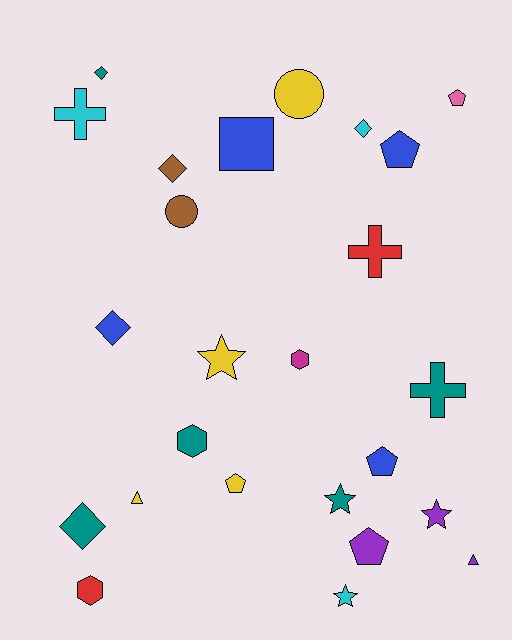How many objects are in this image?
There are 25 objects.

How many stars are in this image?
There are 4 stars.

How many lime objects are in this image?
There are no lime objects.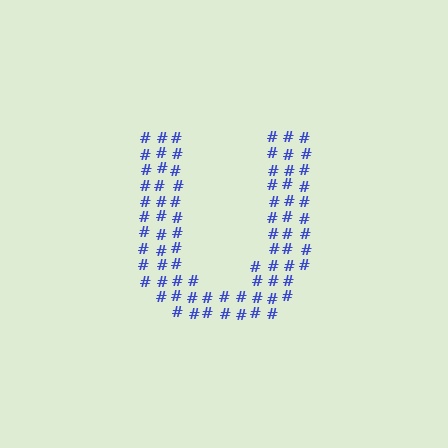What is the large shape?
The large shape is the letter U.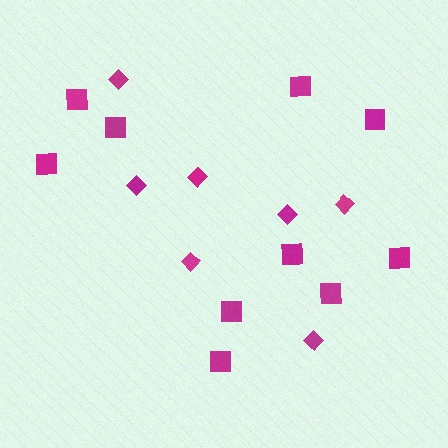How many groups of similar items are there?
There are 2 groups: one group of diamonds (7) and one group of squares (10).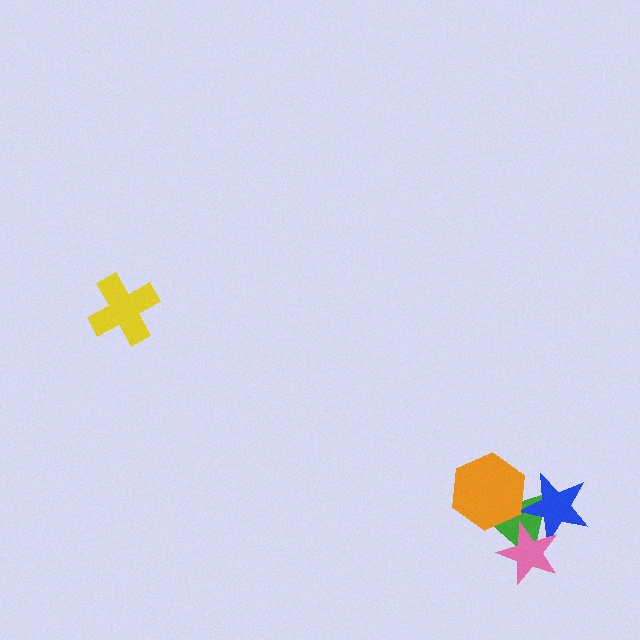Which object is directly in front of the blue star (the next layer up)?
The pink star is directly in front of the blue star.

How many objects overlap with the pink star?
2 objects overlap with the pink star.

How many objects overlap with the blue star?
3 objects overlap with the blue star.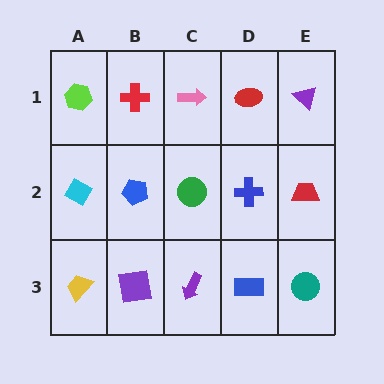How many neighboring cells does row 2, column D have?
4.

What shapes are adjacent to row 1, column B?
A blue pentagon (row 2, column B), a lime hexagon (row 1, column A), a pink arrow (row 1, column C).